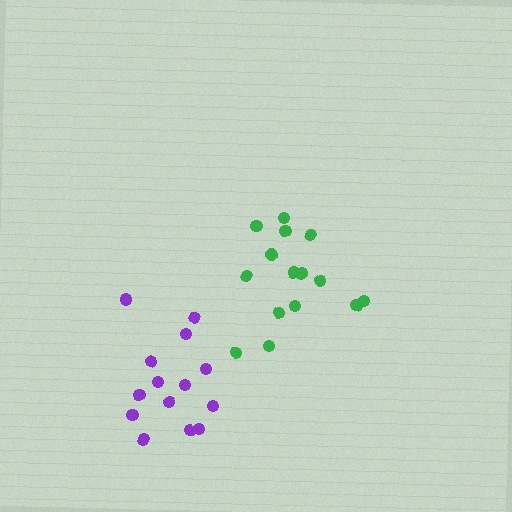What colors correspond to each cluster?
The clusters are colored: green, purple.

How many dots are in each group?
Group 1: 15 dots, Group 2: 14 dots (29 total).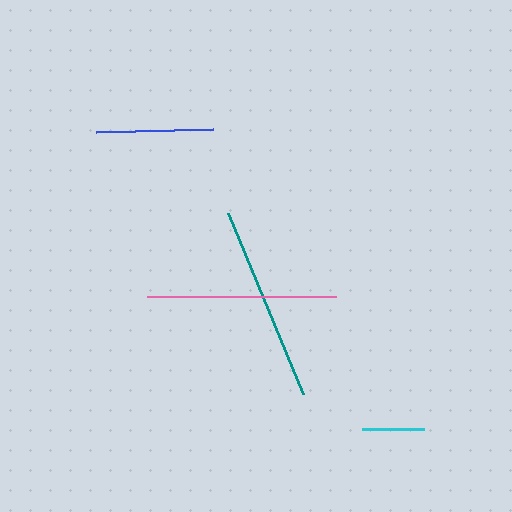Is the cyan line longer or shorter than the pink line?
The pink line is longer than the cyan line.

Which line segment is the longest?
The teal line is the longest at approximately 196 pixels.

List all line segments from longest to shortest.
From longest to shortest: teal, pink, blue, cyan.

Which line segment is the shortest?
The cyan line is the shortest at approximately 62 pixels.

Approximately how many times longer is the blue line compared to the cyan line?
The blue line is approximately 1.9 times the length of the cyan line.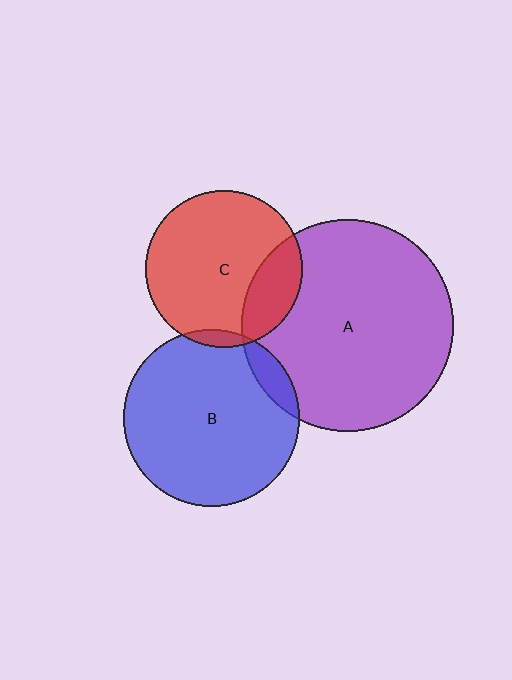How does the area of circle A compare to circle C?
Approximately 1.8 times.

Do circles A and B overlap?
Yes.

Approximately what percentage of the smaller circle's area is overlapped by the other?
Approximately 10%.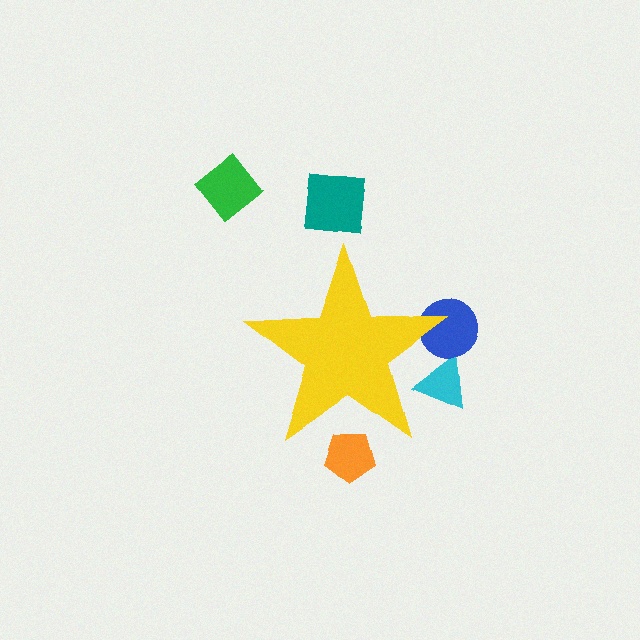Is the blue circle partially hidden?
Yes, the blue circle is partially hidden behind the yellow star.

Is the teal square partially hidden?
No, the teal square is fully visible.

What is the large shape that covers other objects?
A yellow star.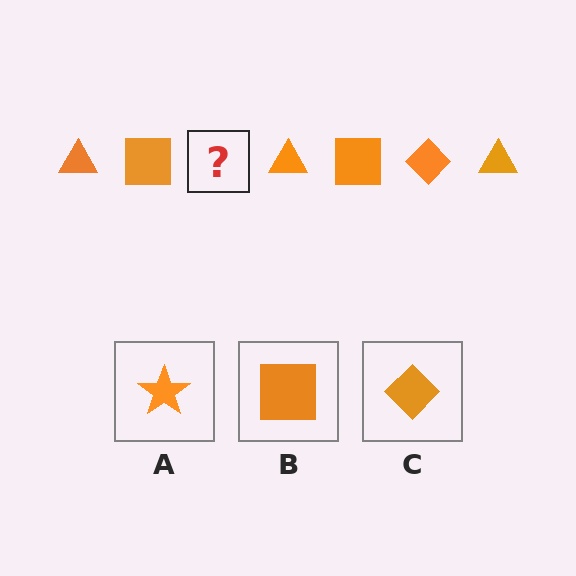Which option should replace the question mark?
Option C.